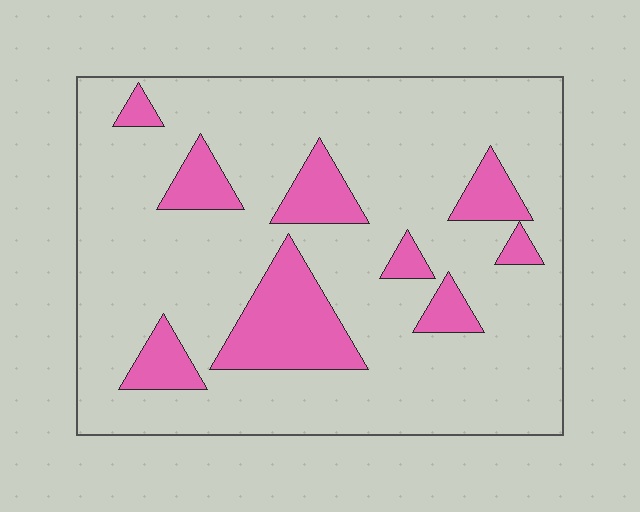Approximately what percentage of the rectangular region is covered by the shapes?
Approximately 20%.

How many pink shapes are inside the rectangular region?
9.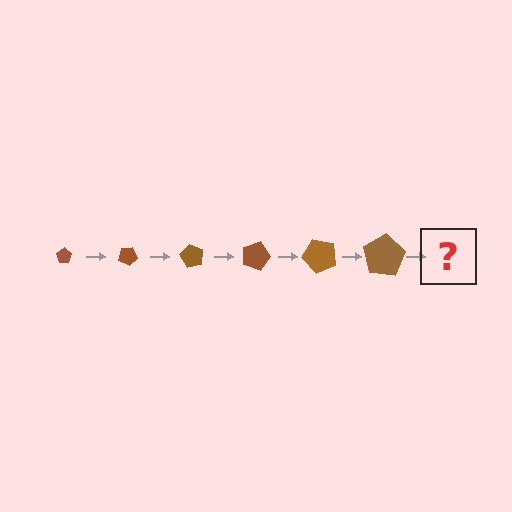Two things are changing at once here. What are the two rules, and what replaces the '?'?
The two rules are that the pentagon grows larger each step and it rotates 30 degrees each step. The '?' should be a pentagon, larger than the previous one and rotated 180 degrees from the start.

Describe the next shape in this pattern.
It should be a pentagon, larger than the previous one and rotated 180 degrees from the start.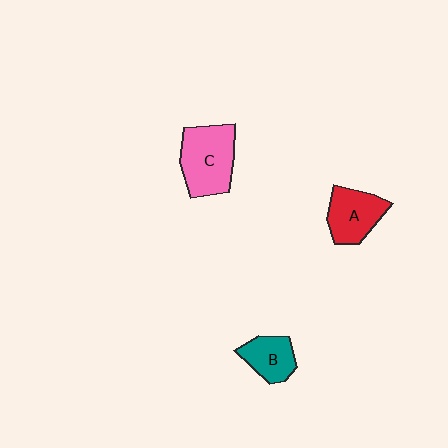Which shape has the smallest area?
Shape B (teal).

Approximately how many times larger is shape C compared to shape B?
Approximately 1.7 times.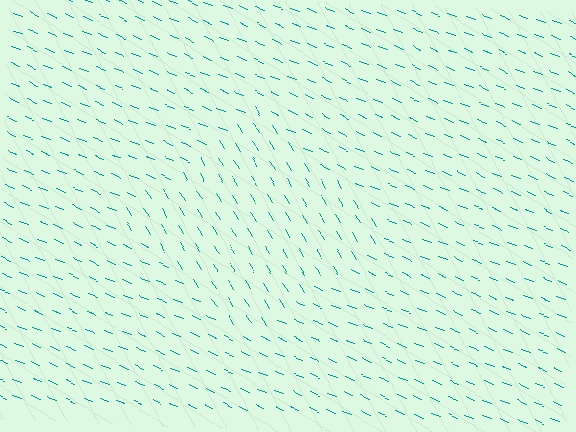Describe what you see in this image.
The image is filled with small teal line segments. A diamond region in the image has lines oriented differently from the surrounding lines, creating a visible texture boundary.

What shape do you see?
I see a diamond.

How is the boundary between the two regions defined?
The boundary is defined purely by a change in line orientation (approximately 36 degrees difference). All lines are the same color and thickness.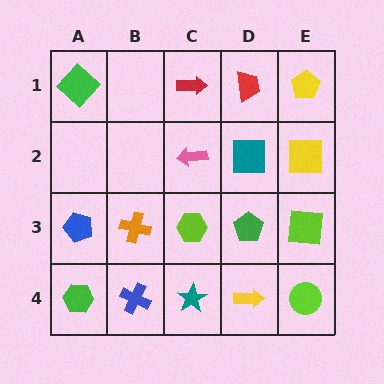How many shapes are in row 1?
4 shapes.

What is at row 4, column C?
A teal star.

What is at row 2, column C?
A pink arrow.